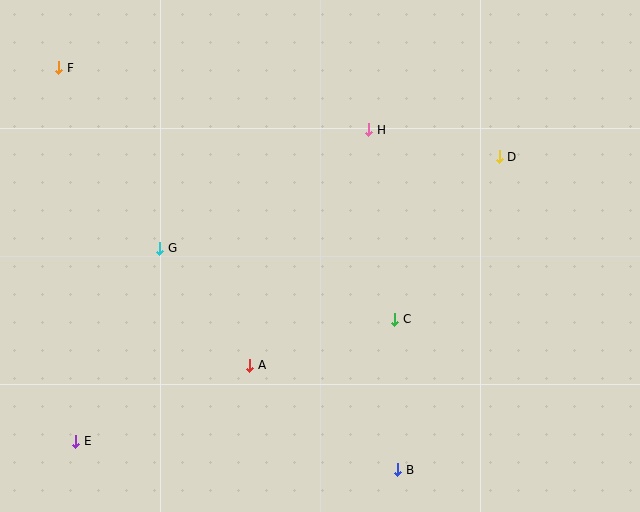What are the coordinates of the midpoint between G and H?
The midpoint between G and H is at (264, 189).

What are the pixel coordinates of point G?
Point G is at (160, 248).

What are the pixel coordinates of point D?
Point D is at (499, 157).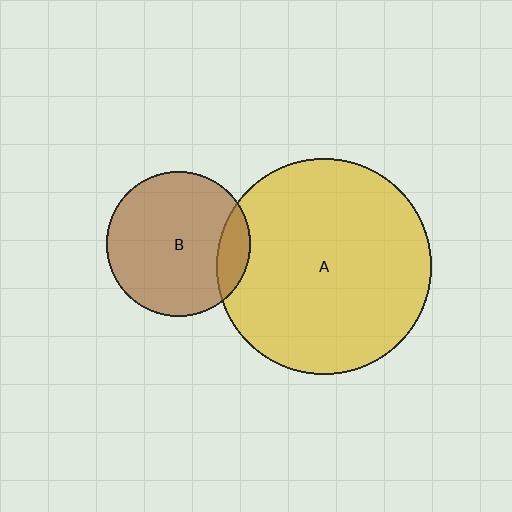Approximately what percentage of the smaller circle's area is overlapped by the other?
Approximately 15%.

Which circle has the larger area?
Circle A (yellow).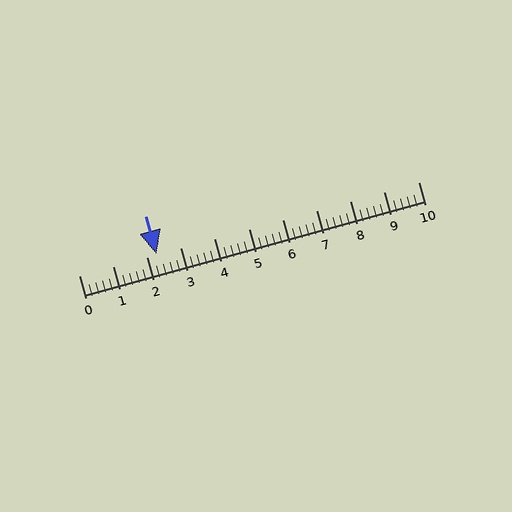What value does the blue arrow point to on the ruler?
The blue arrow points to approximately 2.3.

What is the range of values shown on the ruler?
The ruler shows values from 0 to 10.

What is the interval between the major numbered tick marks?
The major tick marks are spaced 1 units apart.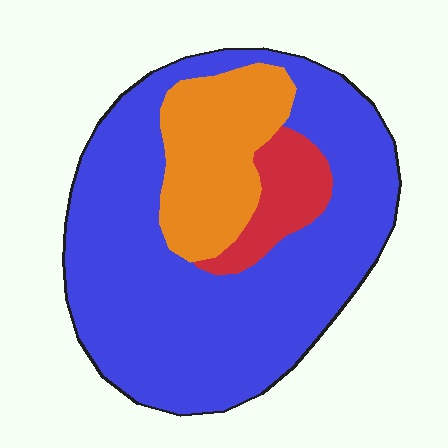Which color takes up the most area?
Blue, at roughly 70%.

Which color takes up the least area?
Red, at roughly 10%.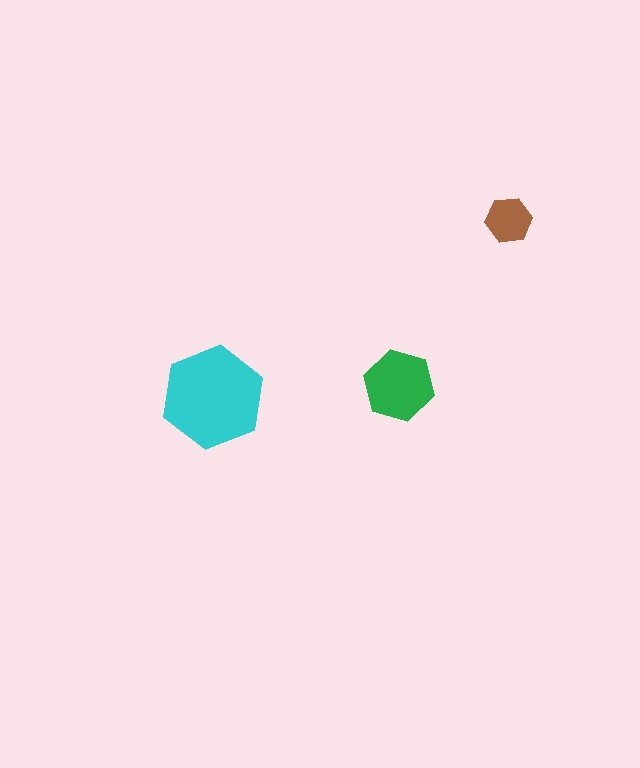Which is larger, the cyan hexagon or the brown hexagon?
The cyan one.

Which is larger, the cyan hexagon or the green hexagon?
The cyan one.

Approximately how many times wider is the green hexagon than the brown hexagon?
About 1.5 times wider.